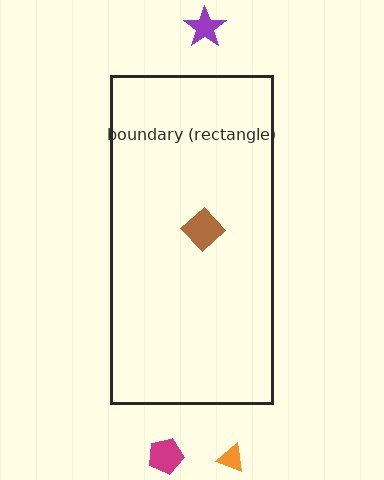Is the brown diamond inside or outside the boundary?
Inside.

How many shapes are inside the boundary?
1 inside, 3 outside.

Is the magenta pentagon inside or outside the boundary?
Outside.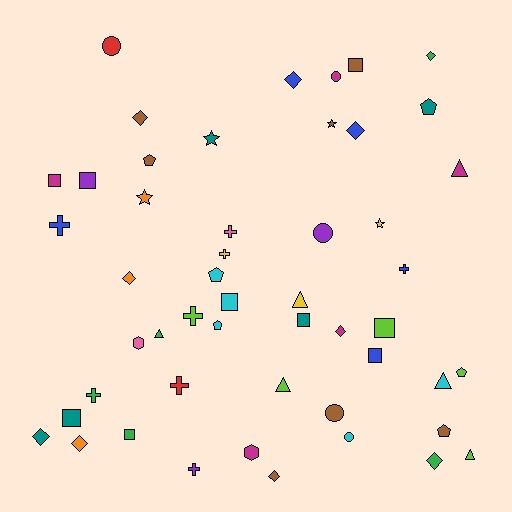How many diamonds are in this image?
There are 10 diamonds.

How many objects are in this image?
There are 50 objects.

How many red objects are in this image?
There are 2 red objects.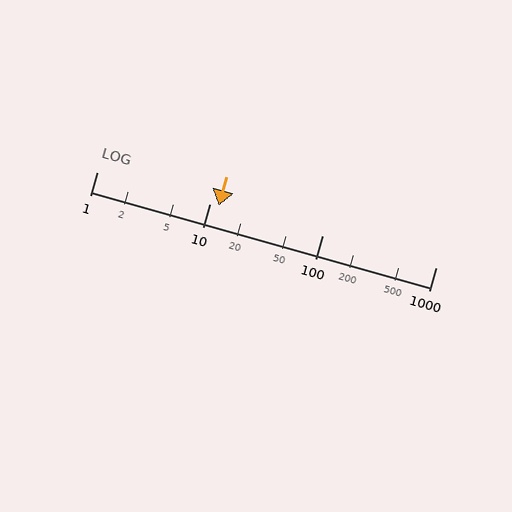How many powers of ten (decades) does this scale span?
The scale spans 3 decades, from 1 to 1000.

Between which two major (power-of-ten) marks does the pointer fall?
The pointer is between 10 and 100.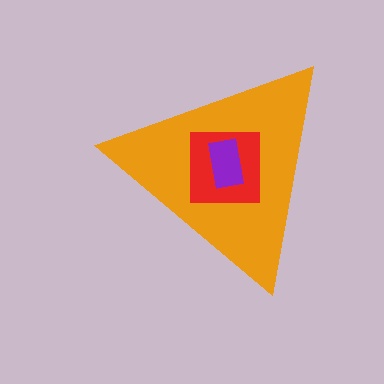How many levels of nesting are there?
3.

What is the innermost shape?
The purple rectangle.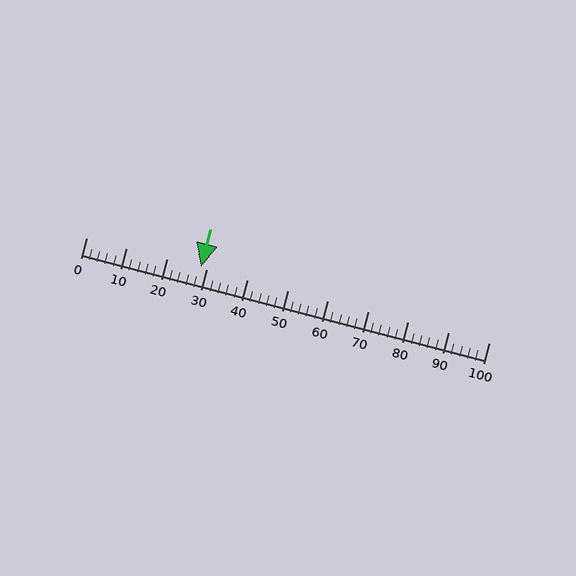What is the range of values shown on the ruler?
The ruler shows values from 0 to 100.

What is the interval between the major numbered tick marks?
The major tick marks are spaced 10 units apart.